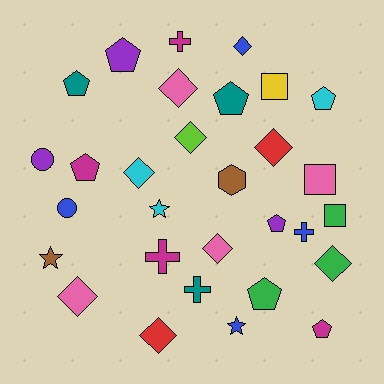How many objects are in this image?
There are 30 objects.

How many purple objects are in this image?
There are 3 purple objects.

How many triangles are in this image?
There are no triangles.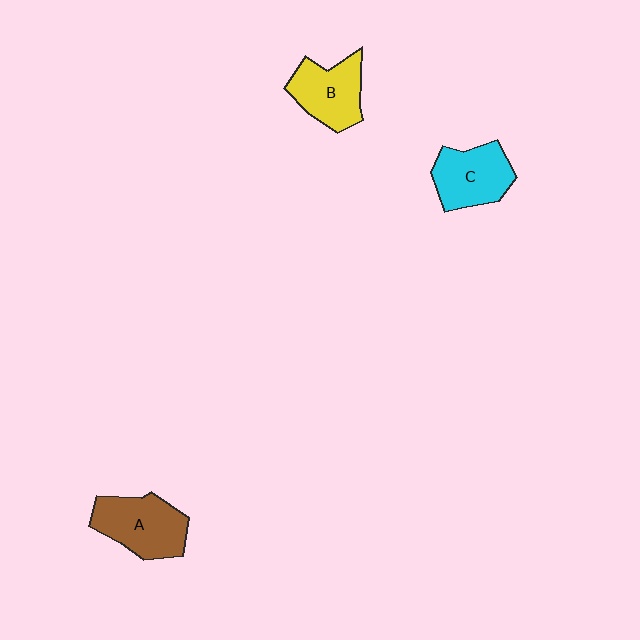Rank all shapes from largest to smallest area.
From largest to smallest: A (brown), C (cyan), B (yellow).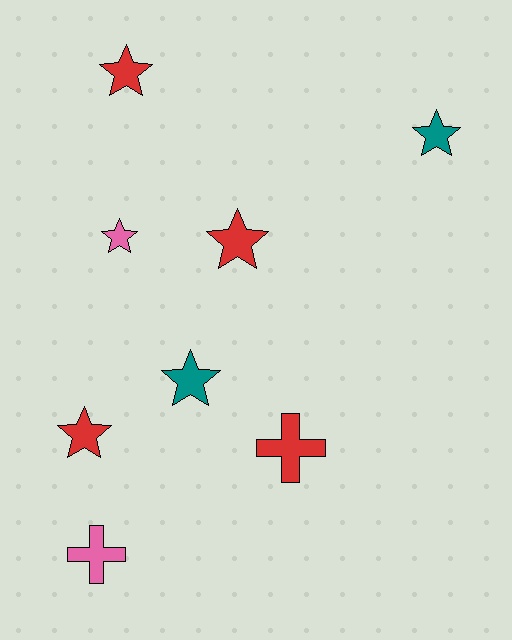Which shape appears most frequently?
Star, with 6 objects.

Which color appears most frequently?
Red, with 4 objects.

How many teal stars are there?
There are 2 teal stars.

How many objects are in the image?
There are 8 objects.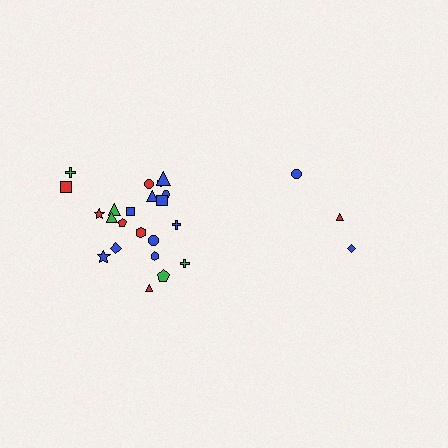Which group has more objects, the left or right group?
The left group.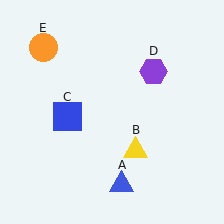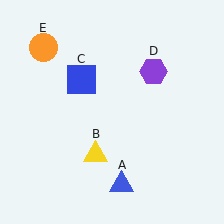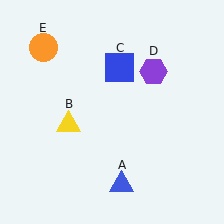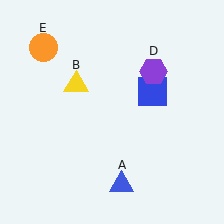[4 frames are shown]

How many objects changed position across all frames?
2 objects changed position: yellow triangle (object B), blue square (object C).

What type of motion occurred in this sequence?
The yellow triangle (object B), blue square (object C) rotated clockwise around the center of the scene.